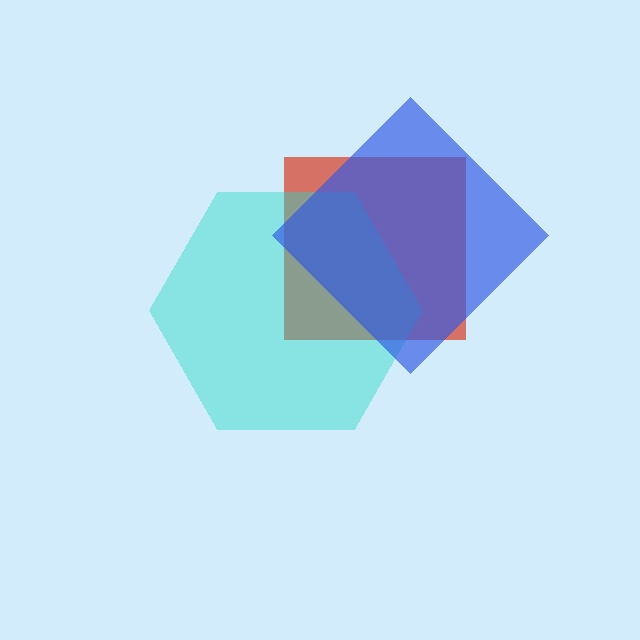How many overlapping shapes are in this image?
There are 3 overlapping shapes in the image.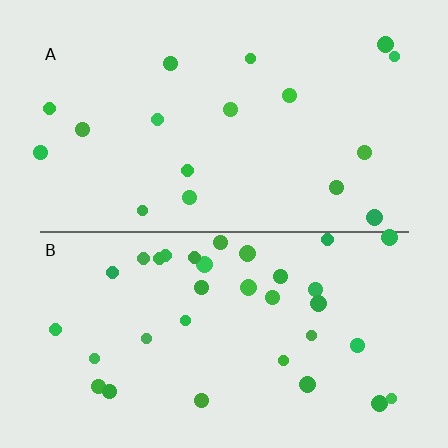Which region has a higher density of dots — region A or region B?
B (the bottom).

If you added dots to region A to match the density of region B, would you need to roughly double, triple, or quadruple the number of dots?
Approximately double.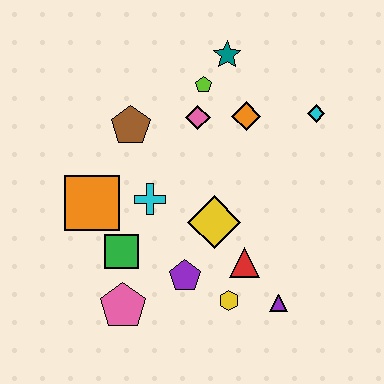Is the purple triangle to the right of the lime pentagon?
Yes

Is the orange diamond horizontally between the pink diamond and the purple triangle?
Yes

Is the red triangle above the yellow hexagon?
Yes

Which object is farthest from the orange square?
The cyan diamond is farthest from the orange square.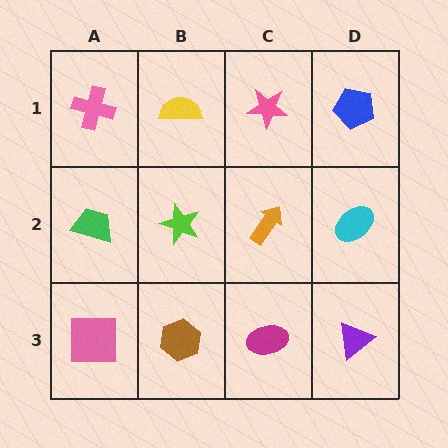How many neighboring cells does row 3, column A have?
2.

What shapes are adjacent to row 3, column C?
An orange arrow (row 2, column C), a brown hexagon (row 3, column B), a purple triangle (row 3, column D).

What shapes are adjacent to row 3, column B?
A lime star (row 2, column B), a pink square (row 3, column A), a magenta ellipse (row 3, column C).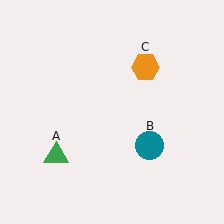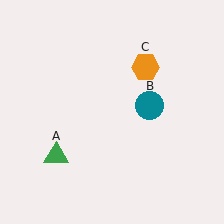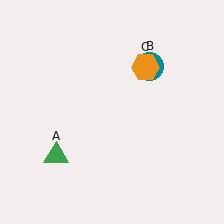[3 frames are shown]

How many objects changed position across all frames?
1 object changed position: teal circle (object B).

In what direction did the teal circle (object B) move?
The teal circle (object B) moved up.